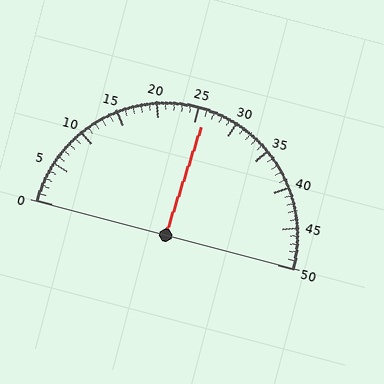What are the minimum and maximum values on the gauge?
The gauge ranges from 0 to 50.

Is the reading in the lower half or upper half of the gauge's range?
The reading is in the upper half of the range (0 to 50).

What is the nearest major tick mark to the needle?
The nearest major tick mark is 25.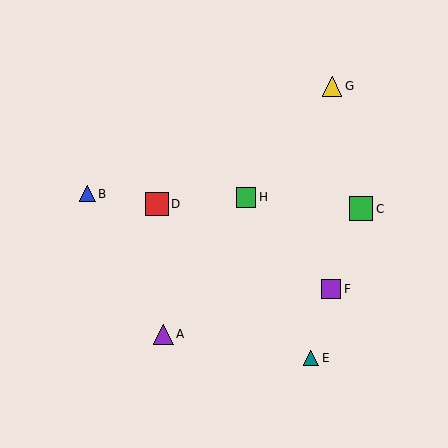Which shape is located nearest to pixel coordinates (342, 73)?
The yellow triangle (labeled G) at (332, 86) is nearest to that location.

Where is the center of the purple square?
The center of the purple square is at (331, 289).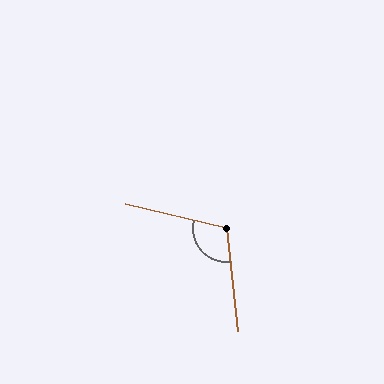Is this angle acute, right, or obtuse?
It is obtuse.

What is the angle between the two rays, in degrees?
Approximately 110 degrees.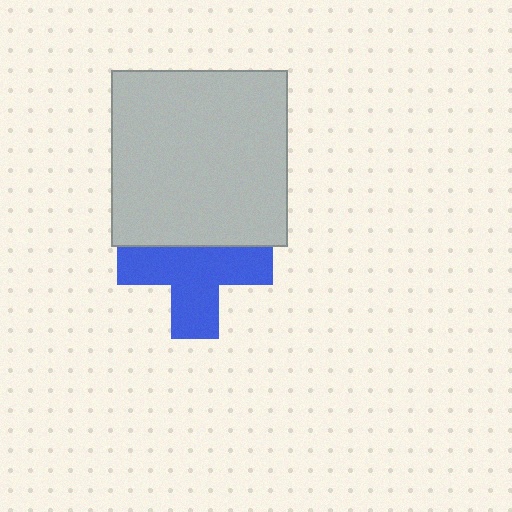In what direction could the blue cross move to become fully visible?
The blue cross could move down. That would shift it out from behind the light gray square entirely.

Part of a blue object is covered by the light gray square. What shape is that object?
It is a cross.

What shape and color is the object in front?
The object in front is a light gray square.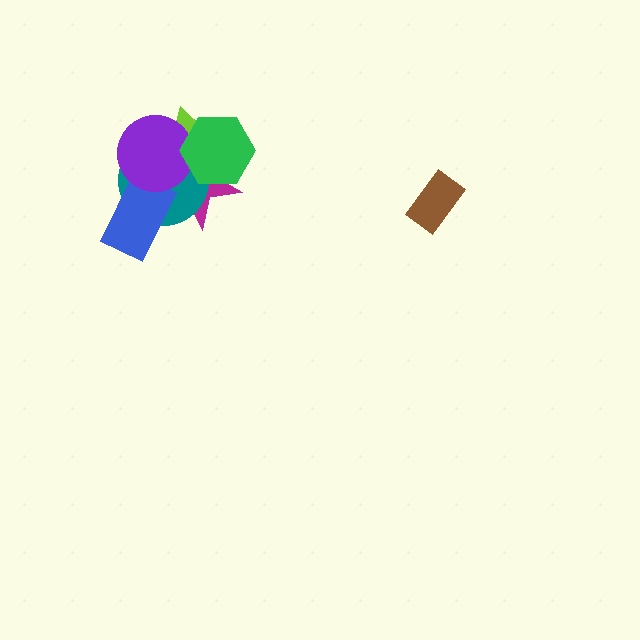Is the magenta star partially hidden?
Yes, it is partially covered by another shape.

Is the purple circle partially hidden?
Yes, it is partially covered by another shape.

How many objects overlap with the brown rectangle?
0 objects overlap with the brown rectangle.